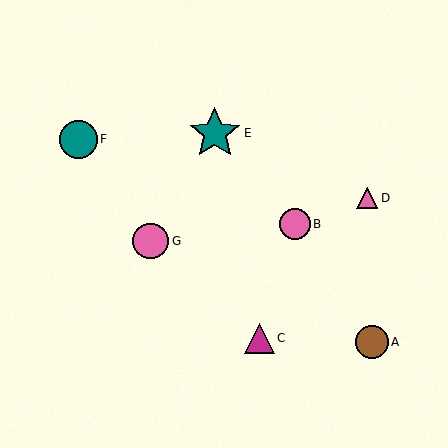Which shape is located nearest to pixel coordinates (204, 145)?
The teal star (labeled E) at (215, 133) is nearest to that location.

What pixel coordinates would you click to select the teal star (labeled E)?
Click at (215, 133) to select the teal star E.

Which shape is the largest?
The teal star (labeled E) is the largest.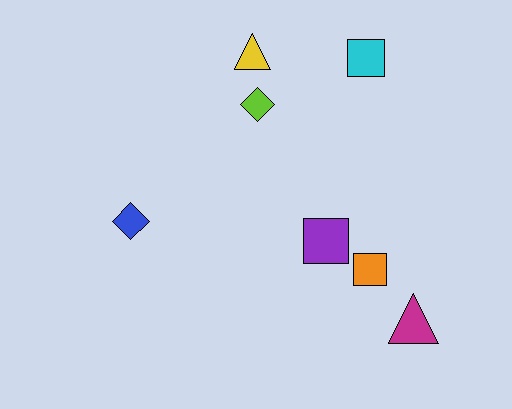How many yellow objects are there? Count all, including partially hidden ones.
There is 1 yellow object.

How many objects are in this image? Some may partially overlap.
There are 7 objects.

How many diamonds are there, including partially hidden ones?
There are 2 diamonds.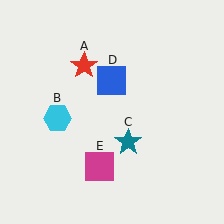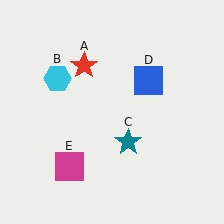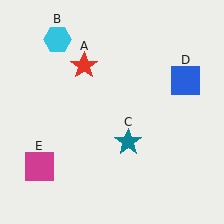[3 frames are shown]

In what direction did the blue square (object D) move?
The blue square (object D) moved right.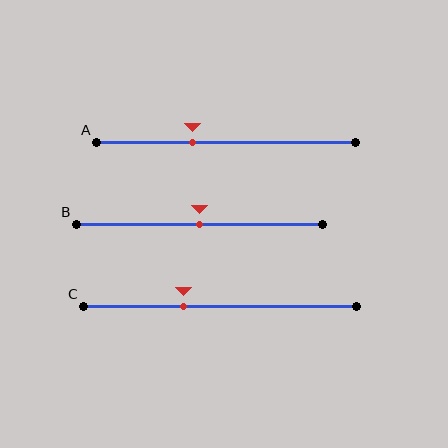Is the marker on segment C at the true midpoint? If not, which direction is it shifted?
No, the marker on segment C is shifted to the left by about 13% of the segment length.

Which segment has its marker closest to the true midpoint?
Segment B has its marker closest to the true midpoint.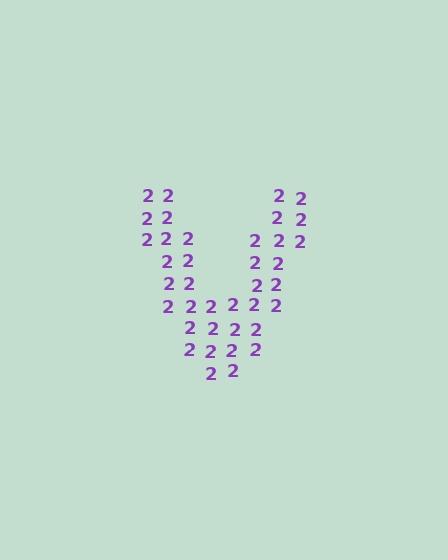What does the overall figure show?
The overall figure shows the letter V.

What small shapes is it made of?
It is made of small digit 2's.